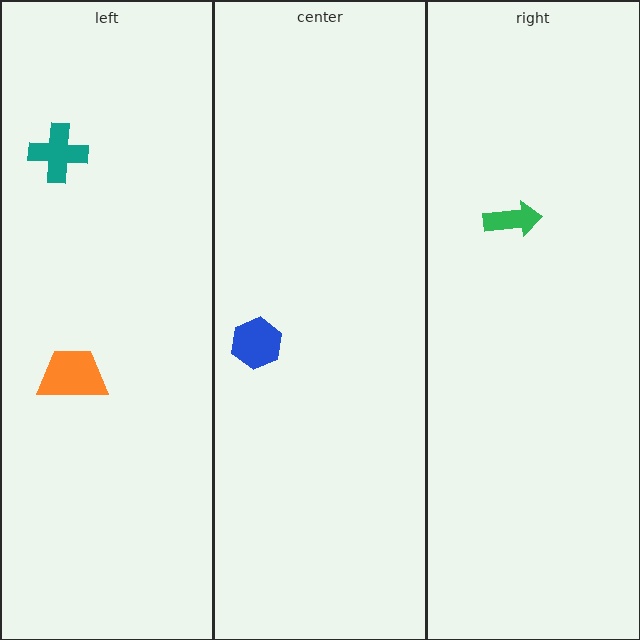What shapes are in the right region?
The green arrow.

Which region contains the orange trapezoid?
The left region.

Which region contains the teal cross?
The left region.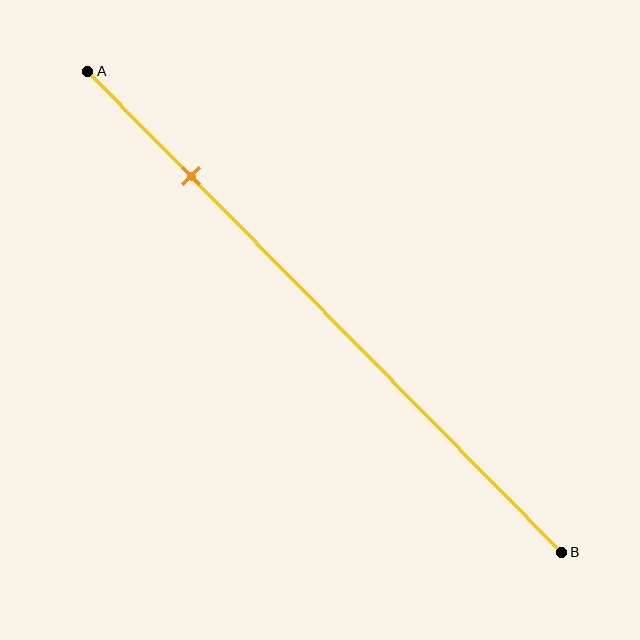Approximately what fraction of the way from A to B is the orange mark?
The orange mark is approximately 20% of the way from A to B.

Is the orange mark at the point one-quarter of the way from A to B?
No, the mark is at about 20% from A, not at the 25% one-quarter point.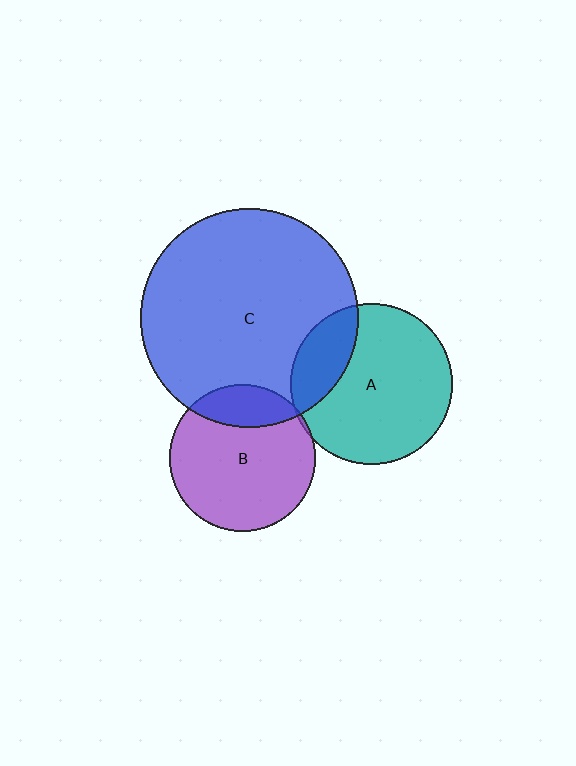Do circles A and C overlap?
Yes.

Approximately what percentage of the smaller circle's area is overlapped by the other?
Approximately 20%.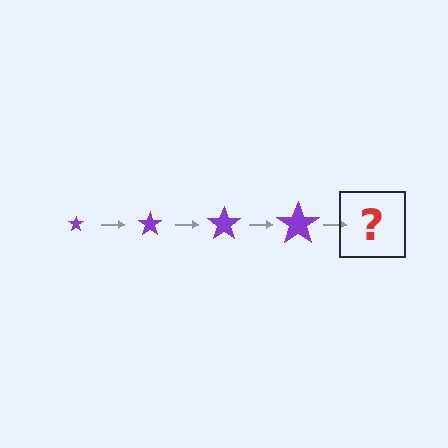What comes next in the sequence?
The next element should be a purple star, larger than the previous one.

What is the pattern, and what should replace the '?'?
The pattern is that the star gets progressively larger each step. The '?' should be a purple star, larger than the previous one.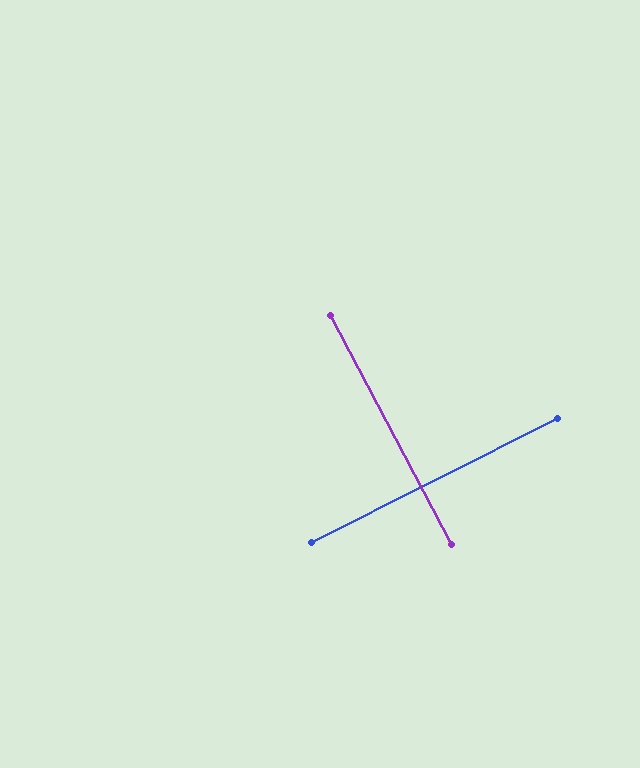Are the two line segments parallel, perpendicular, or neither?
Perpendicular — they meet at approximately 89°.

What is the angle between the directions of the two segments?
Approximately 89 degrees.